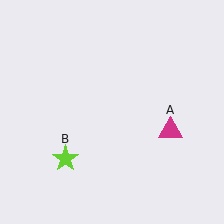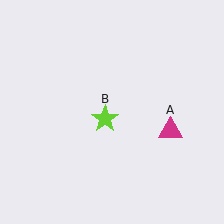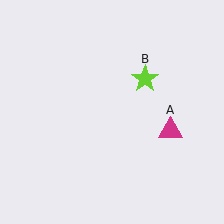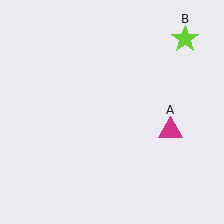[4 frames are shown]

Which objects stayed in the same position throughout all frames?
Magenta triangle (object A) remained stationary.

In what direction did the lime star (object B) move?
The lime star (object B) moved up and to the right.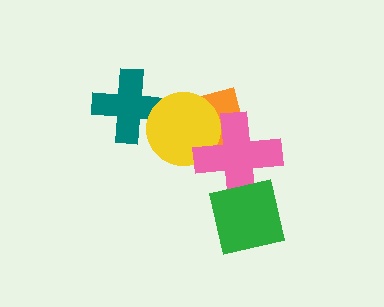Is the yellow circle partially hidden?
Yes, it is partially covered by another shape.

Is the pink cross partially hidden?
Yes, it is partially covered by another shape.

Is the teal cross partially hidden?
Yes, it is partially covered by another shape.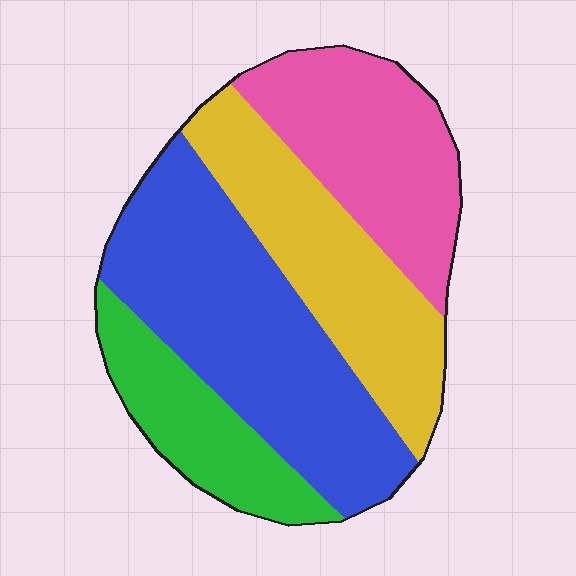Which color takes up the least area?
Green, at roughly 15%.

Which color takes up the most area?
Blue, at roughly 35%.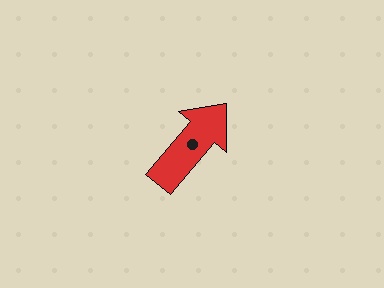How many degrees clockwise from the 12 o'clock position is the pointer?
Approximately 40 degrees.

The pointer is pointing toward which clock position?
Roughly 1 o'clock.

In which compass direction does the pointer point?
Northeast.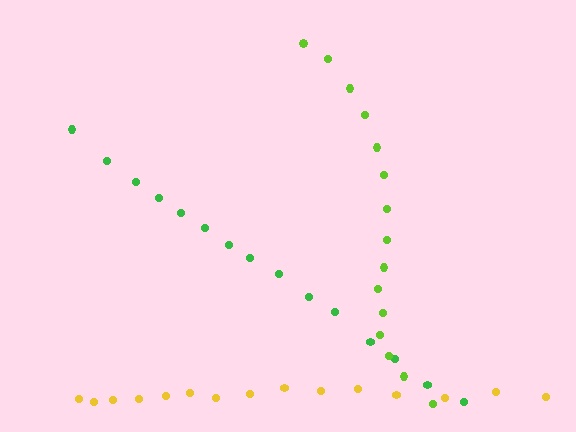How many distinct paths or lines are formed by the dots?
There are 3 distinct paths.